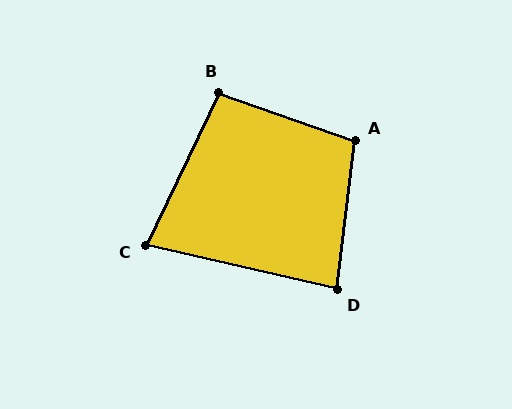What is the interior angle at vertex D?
Approximately 84 degrees (acute).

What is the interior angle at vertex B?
Approximately 96 degrees (obtuse).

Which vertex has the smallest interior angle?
C, at approximately 78 degrees.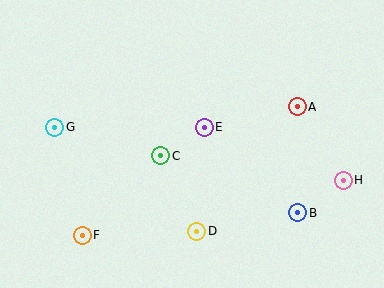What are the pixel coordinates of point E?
Point E is at (204, 127).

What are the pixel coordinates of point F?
Point F is at (82, 235).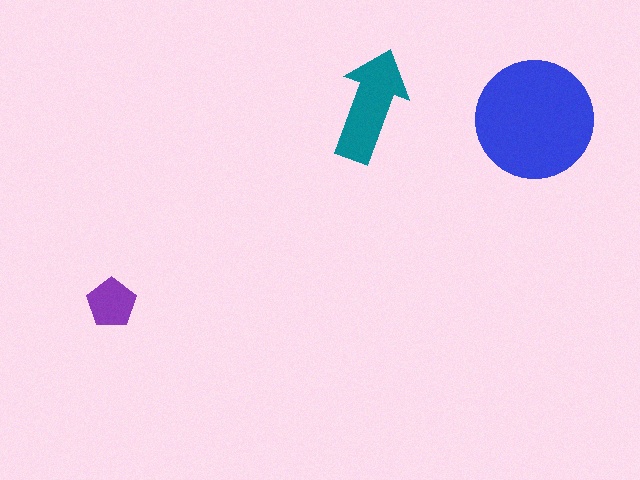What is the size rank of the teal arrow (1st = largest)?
2nd.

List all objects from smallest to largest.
The purple pentagon, the teal arrow, the blue circle.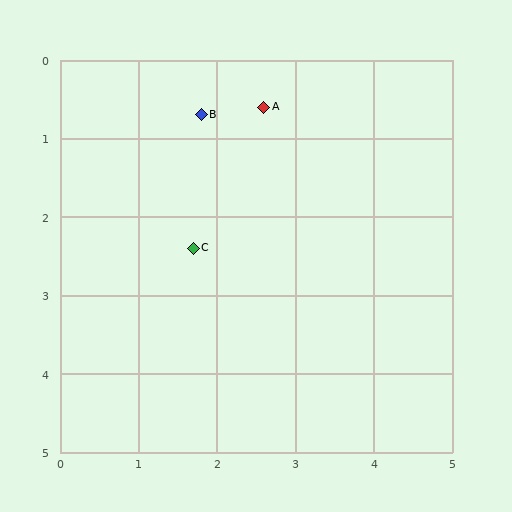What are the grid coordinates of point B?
Point B is at approximately (1.8, 0.7).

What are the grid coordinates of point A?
Point A is at approximately (2.6, 0.6).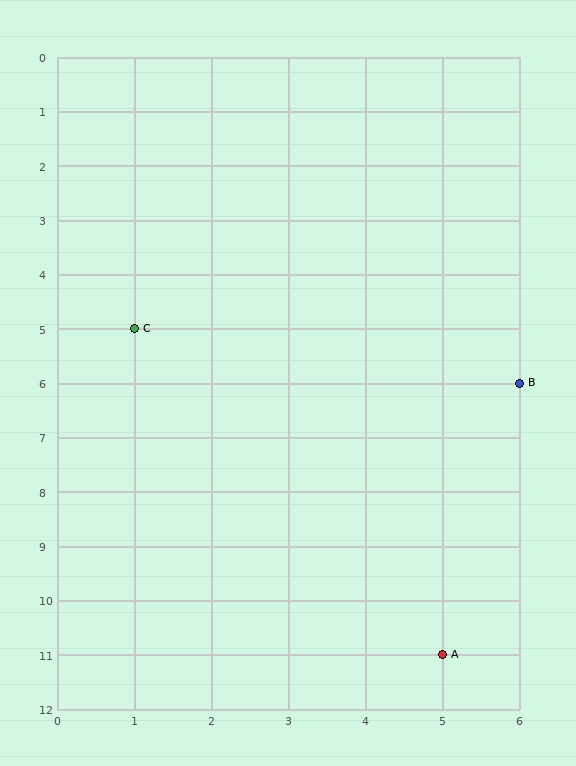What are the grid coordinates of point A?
Point A is at grid coordinates (5, 11).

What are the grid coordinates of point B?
Point B is at grid coordinates (6, 6).